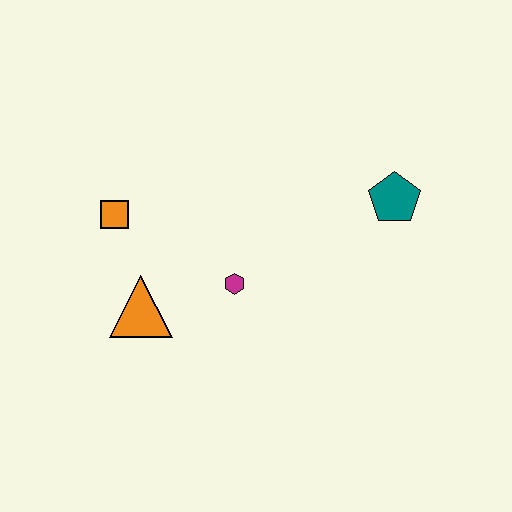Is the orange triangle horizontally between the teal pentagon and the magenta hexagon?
No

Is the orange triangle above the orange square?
No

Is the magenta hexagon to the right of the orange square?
Yes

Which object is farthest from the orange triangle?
The teal pentagon is farthest from the orange triangle.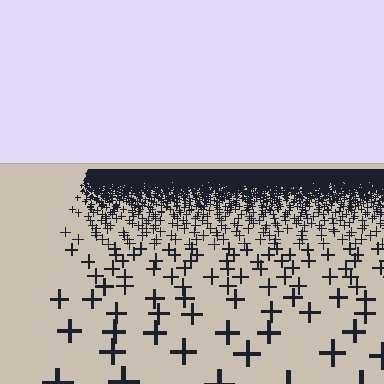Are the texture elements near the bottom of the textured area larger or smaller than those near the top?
Larger. Near the bottom, elements are closer to the viewer and appear at a bigger on-screen size.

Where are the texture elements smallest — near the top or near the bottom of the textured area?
Near the top.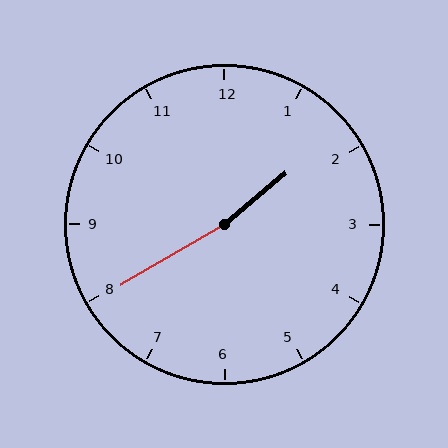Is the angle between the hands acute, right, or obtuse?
It is obtuse.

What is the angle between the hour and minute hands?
Approximately 170 degrees.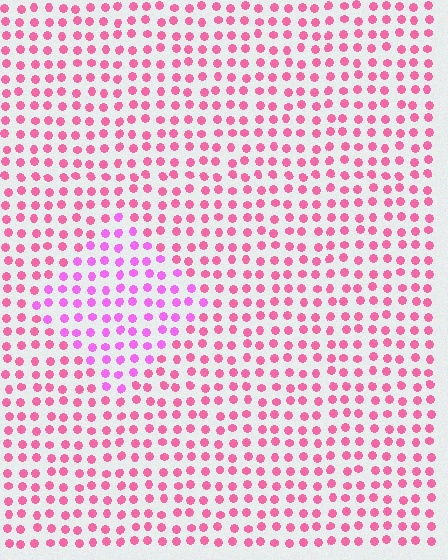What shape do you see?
I see a diamond.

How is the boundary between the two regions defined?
The boundary is defined purely by a slight shift in hue (about 34 degrees). Spacing, size, and orientation are identical on both sides.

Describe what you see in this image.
The image is filled with small pink elements in a uniform arrangement. A diamond-shaped region is visible where the elements are tinted to a slightly different hue, forming a subtle color boundary.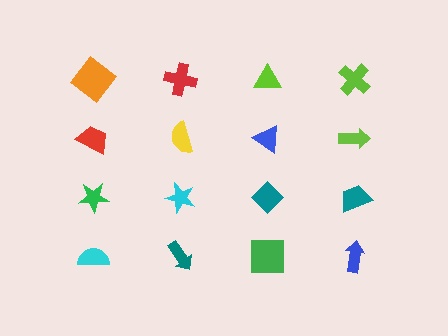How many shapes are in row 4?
4 shapes.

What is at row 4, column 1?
A cyan semicircle.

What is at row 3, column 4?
A teal trapezoid.